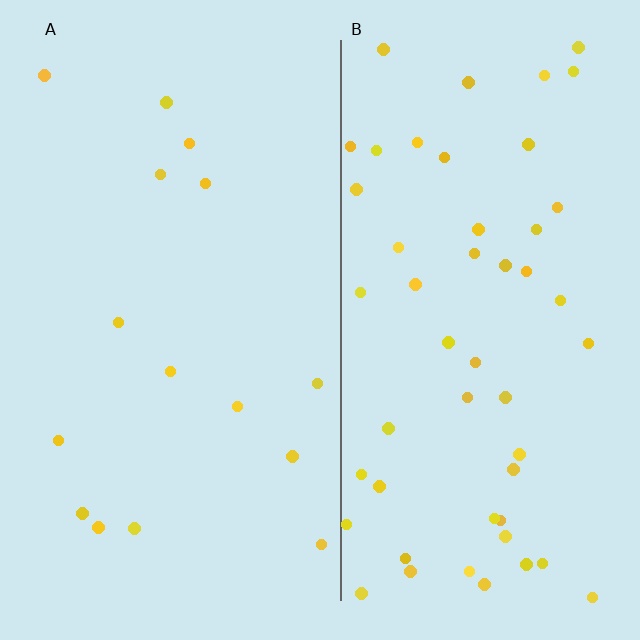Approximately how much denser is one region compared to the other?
Approximately 3.3× — region B over region A.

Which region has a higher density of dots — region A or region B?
B (the right).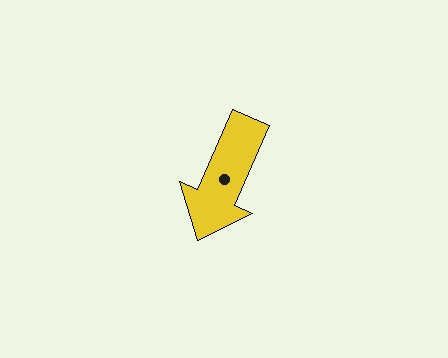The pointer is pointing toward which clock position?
Roughly 7 o'clock.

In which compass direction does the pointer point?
Southwest.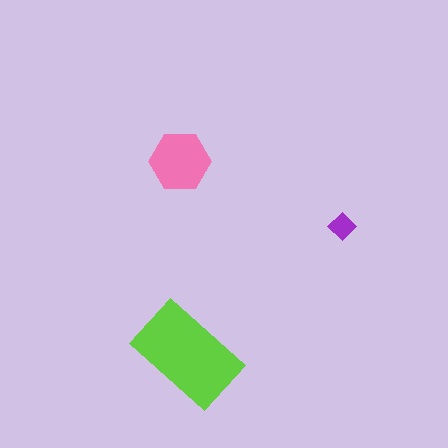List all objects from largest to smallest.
The lime rectangle, the pink hexagon, the purple diamond.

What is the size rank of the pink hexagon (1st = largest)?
2nd.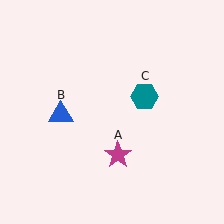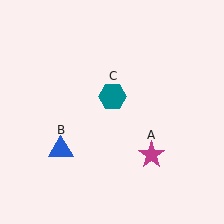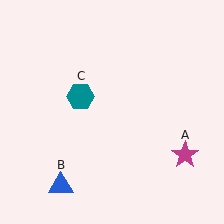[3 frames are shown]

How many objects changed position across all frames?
3 objects changed position: magenta star (object A), blue triangle (object B), teal hexagon (object C).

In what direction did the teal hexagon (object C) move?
The teal hexagon (object C) moved left.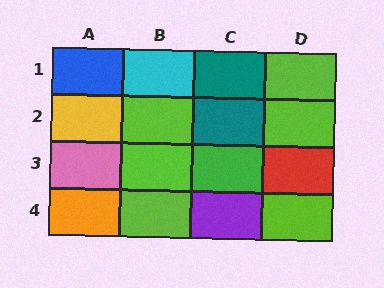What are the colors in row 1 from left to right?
Blue, cyan, teal, lime.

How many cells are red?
1 cell is red.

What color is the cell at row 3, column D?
Red.